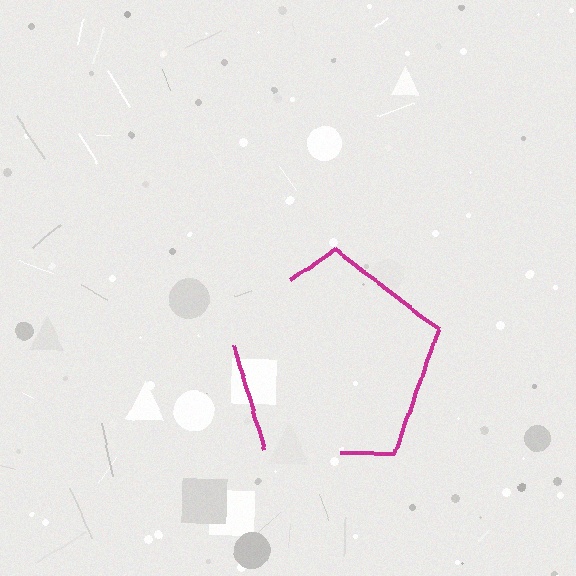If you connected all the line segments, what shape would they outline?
They would outline a pentagon.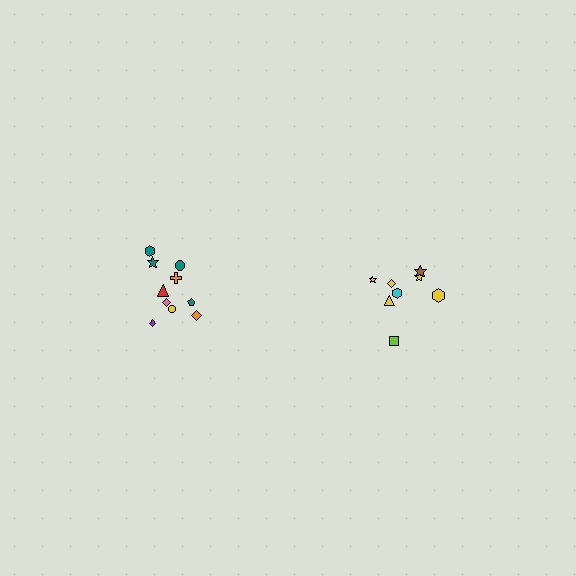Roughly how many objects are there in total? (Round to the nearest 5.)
Roughly 20 objects in total.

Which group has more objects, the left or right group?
The left group.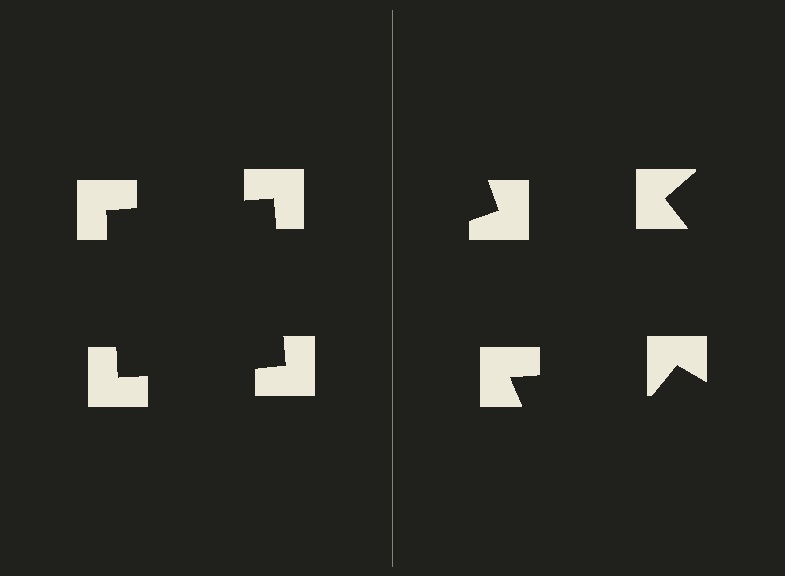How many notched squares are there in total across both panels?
8 — 4 on each side.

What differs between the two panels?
The notched squares are positioned identically on both sides; only the wedge orientations differ. On the left they align to a square; on the right they are misaligned.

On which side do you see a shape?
An illusory square appears on the left side. On the right side the wedge cuts are rotated, so no coherent shape forms.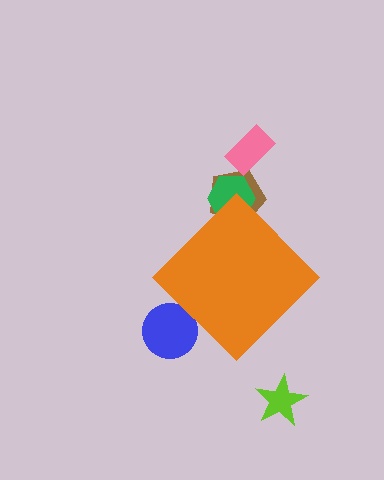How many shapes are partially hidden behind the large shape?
3 shapes are partially hidden.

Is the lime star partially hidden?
No, the lime star is fully visible.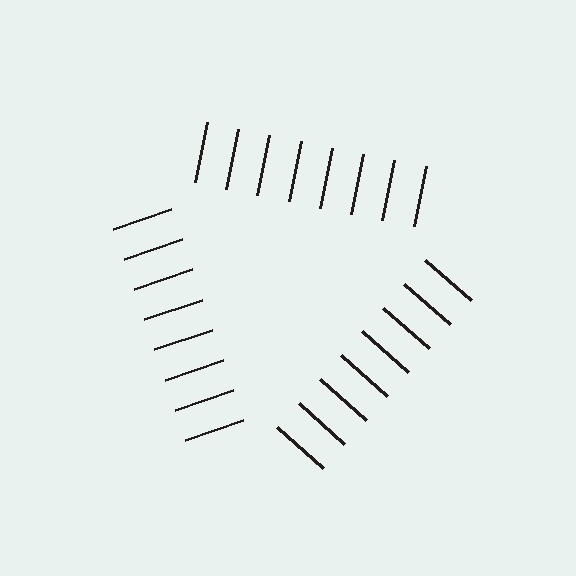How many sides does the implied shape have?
3 sides — the line-ends trace a triangle.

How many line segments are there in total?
24 — 8 along each of the 3 edges.